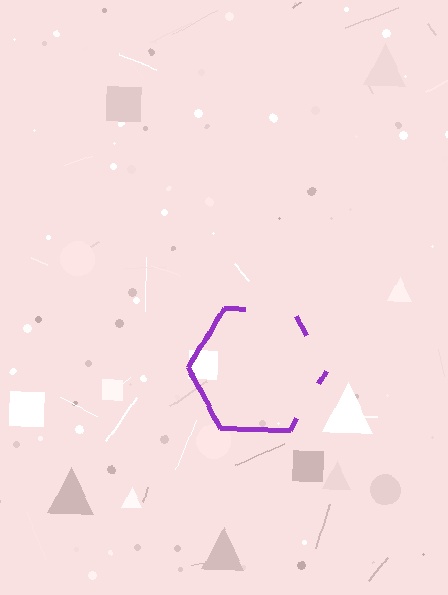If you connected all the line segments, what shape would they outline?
They would outline a hexagon.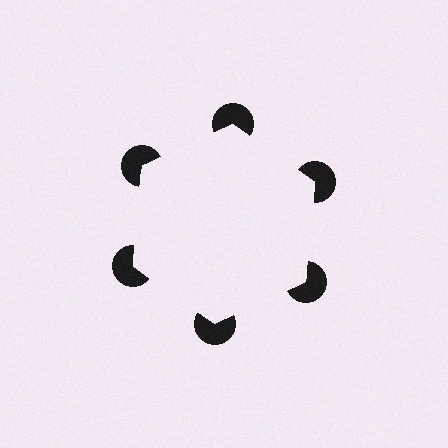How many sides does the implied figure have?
6 sides.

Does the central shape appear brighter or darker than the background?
It typically appears slightly brighter than the background, even though no actual brightness change is drawn.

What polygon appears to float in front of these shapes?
An illusory hexagon — its edges are inferred from the aligned wedge cuts in the pac-man discs, not physically drawn.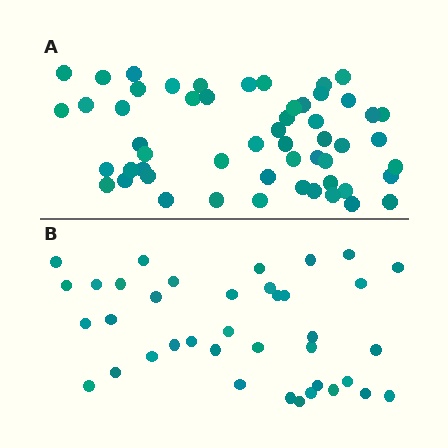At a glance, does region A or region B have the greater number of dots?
Region A (the top region) has more dots.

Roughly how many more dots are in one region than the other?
Region A has approximately 15 more dots than region B.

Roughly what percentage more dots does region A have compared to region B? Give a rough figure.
About 40% more.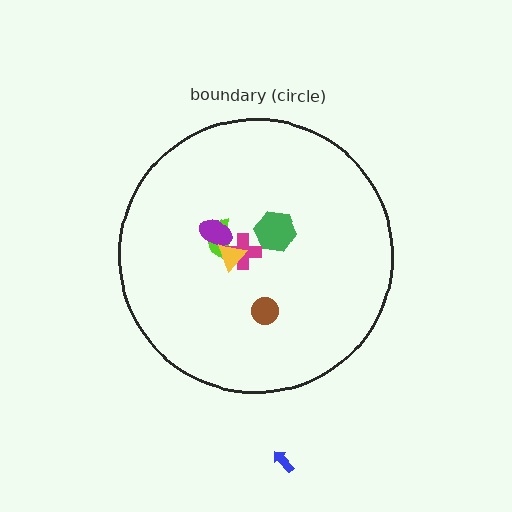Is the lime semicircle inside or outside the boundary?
Inside.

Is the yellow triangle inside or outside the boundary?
Inside.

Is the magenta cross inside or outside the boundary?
Inside.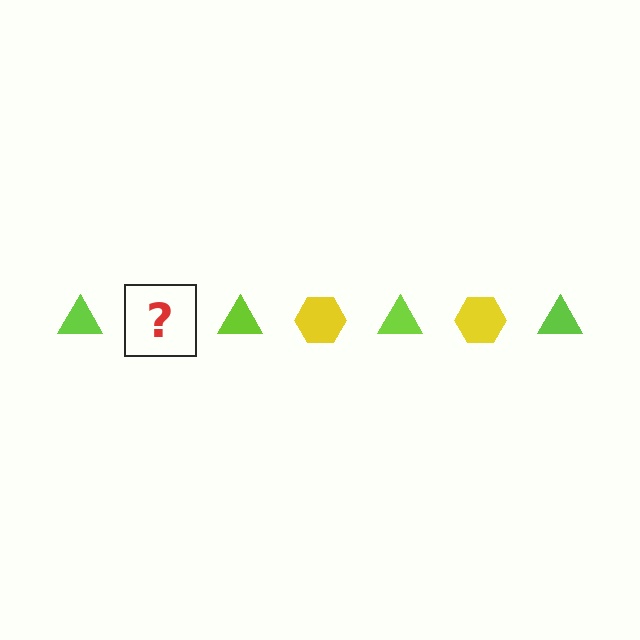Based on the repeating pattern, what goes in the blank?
The blank should be a yellow hexagon.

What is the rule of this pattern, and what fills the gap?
The rule is that the pattern alternates between lime triangle and yellow hexagon. The gap should be filled with a yellow hexagon.